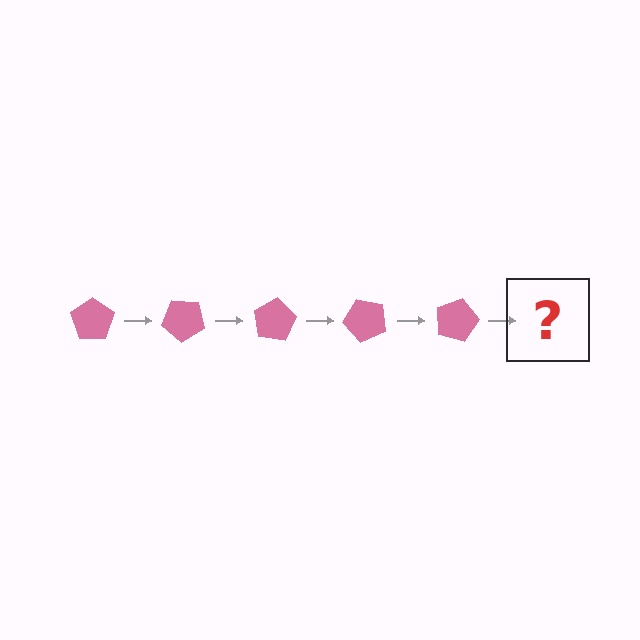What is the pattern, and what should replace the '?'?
The pattern is that the pentagon rotates 40 degrees each step. The '?' should be a pink pentagon rotated 200 degrees.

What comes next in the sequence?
The next element should be a pink pentagon rotated 200 degrees.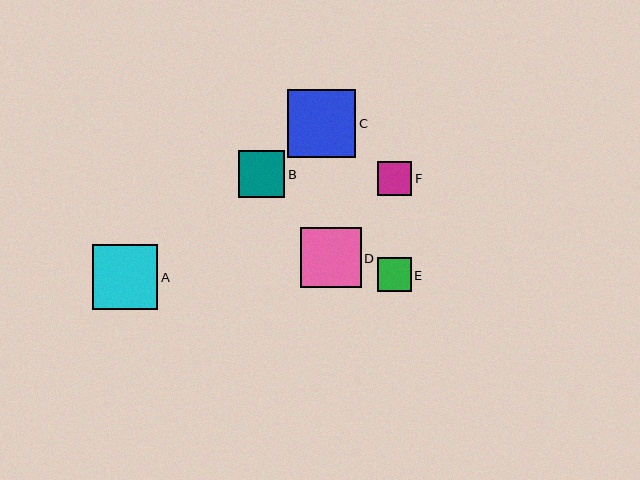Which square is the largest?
Square C is the largest with a size of approximately 68 pixels.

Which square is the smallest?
Square F is the smallest with a size of approximately 34 pixels.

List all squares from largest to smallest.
From largest to smallest: C, A, D, B, E, F.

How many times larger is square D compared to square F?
Square D is approximately 1.8 times the size of square F.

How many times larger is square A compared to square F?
Square A is approximately 1.9 times the size of square F.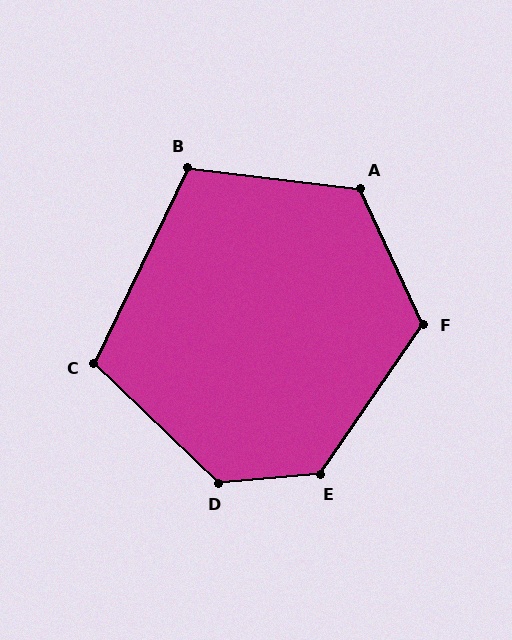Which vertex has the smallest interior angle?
B, at approximately 108 degrees.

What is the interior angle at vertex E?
Approximately 129 degrees (obtuse).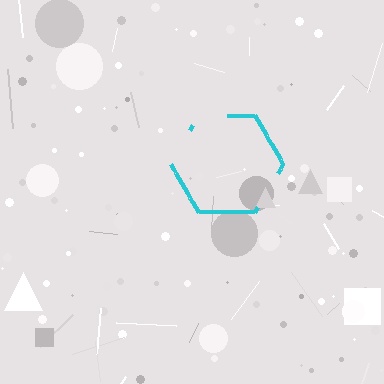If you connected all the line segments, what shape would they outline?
They would outline a hexagon.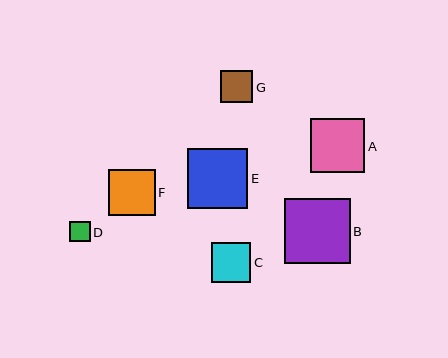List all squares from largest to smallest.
From largest to smallest: B, E, A, F, C, G, D.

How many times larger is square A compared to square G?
Square A is approximately 1.7 times the size of square G.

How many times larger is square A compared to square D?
Square A is approximately 2.6 times the size of square D.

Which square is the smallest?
Square D is the smallest with a size of approximately 21 pixels.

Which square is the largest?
Square B is the largest with a size of approximately 66 pixels.